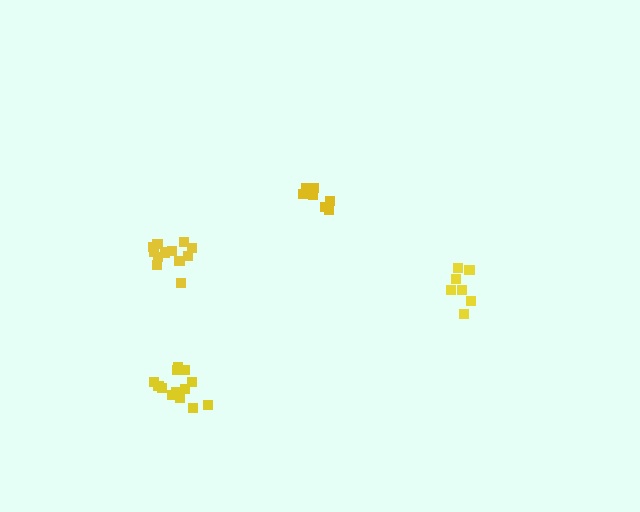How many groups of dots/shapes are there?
There are 4 groups.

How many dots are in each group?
Group 1: 13 dots, Group 2: 12 dots, Group 3: 7 dots, Group 4: 7 dots (39 total).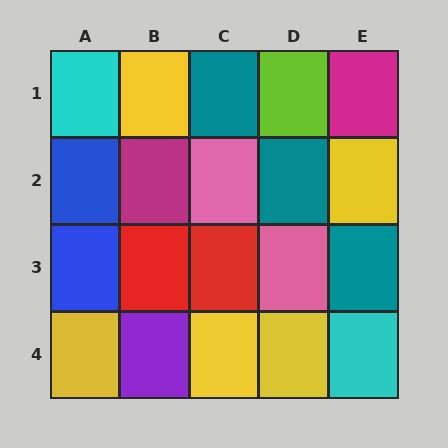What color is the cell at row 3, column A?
Blue.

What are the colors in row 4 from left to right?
Yellow, purple, yellow, yellow, cyan.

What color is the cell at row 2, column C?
Pink.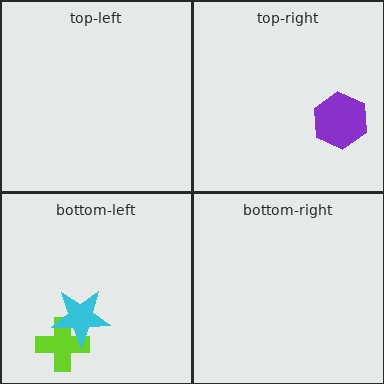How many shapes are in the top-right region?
1.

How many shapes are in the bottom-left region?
2.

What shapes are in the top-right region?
The purple hexagon.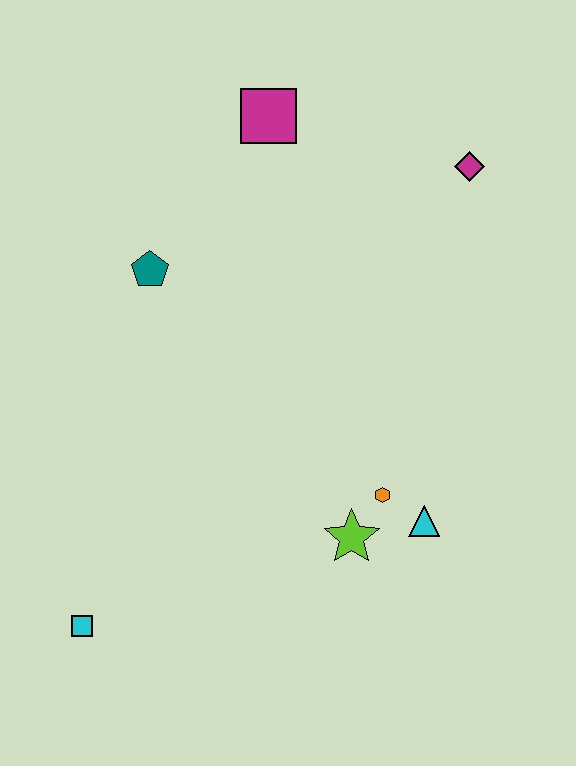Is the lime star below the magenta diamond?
Yes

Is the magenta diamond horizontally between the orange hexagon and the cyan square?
No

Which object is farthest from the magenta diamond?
The cyan square is farthest from the magenta diamond.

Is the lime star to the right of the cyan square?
Yes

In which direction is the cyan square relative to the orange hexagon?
The cyan square is to the left of the orange hexagon.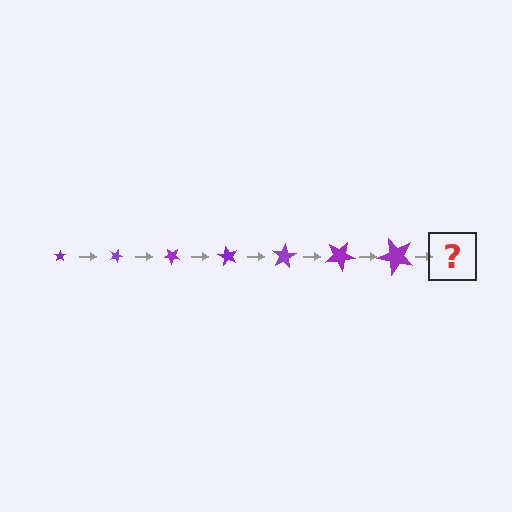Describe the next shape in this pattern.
It should be a star, larger than the previous one and rotated 140 degrees from the start.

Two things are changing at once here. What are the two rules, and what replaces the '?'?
The two rules are that the star grows larger each step and it rotates 20 degrees each step. The '?' should be a star, larger than the previous one and rotated 140 degrees from the start.